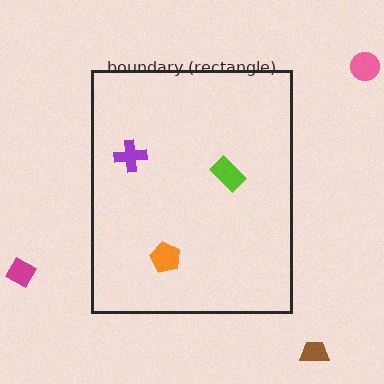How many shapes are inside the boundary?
3 inside, 3 outside.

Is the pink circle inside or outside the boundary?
Outside.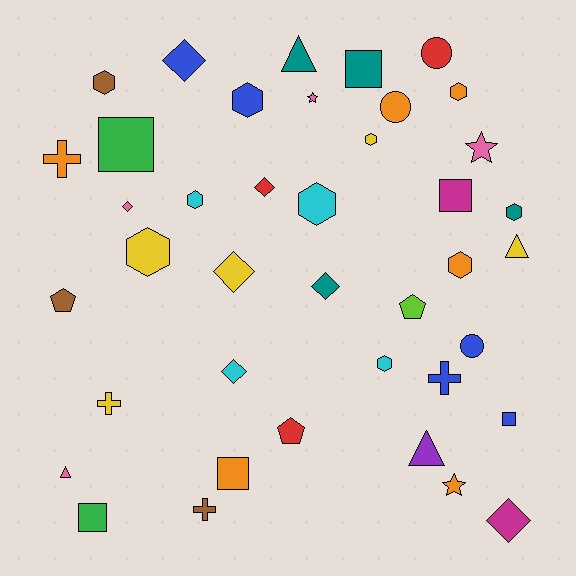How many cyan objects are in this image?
There are 4 cyan objects.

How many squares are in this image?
There are 6 squares.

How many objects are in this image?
There are 40 objects.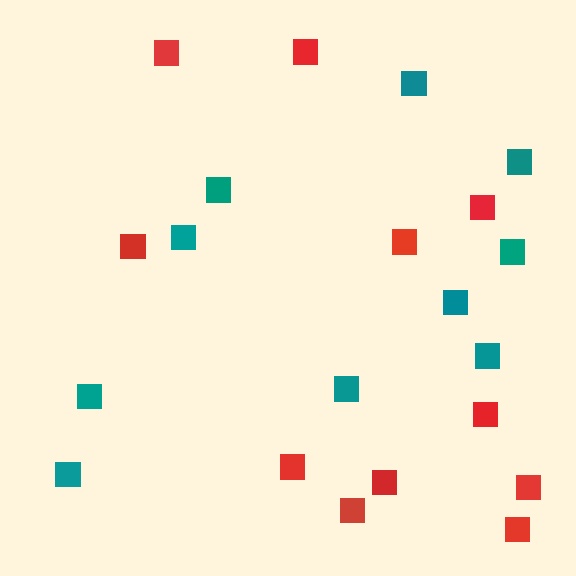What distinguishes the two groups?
There are 2 groups: one group of red squares (11) and one group of teal squares (10).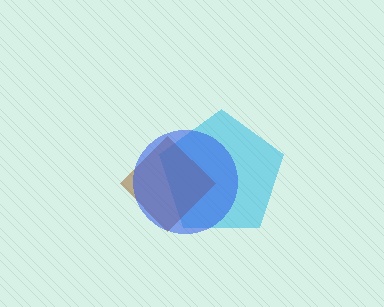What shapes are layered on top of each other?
The layered shapes are: a cyan pentagon, a brown diamond, a blue circle.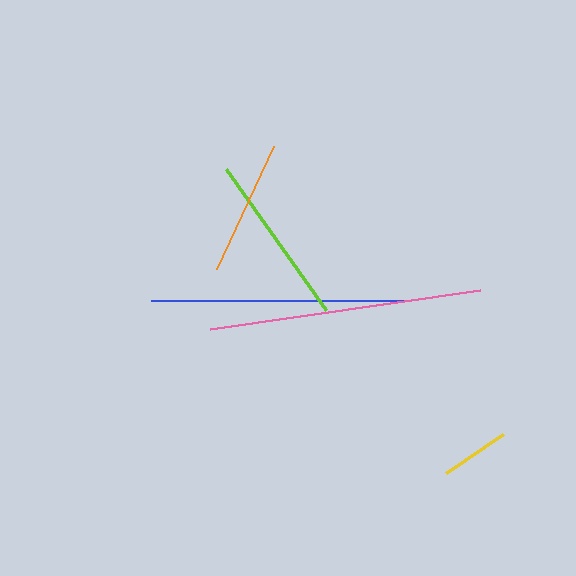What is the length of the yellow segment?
The yellow segment is approximately 69 pixels long.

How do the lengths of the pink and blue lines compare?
The pink and blue lines are approximately the same length.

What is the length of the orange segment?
The orange segment is approximately 135 pixels long.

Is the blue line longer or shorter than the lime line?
The blue line is longer than the lime line.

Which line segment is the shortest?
The yellow line is the shortest at approximately 69 pixels.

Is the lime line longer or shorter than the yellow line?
The lime line is longer than the yellow line.